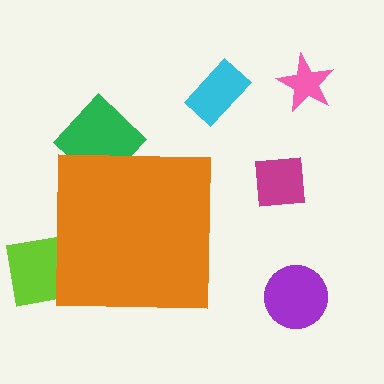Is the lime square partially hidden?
Yes, the lime square is partially hidden behind the orange square.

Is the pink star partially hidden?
No, the pink star is fully visible.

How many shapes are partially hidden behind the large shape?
2 shapes are partially hidden.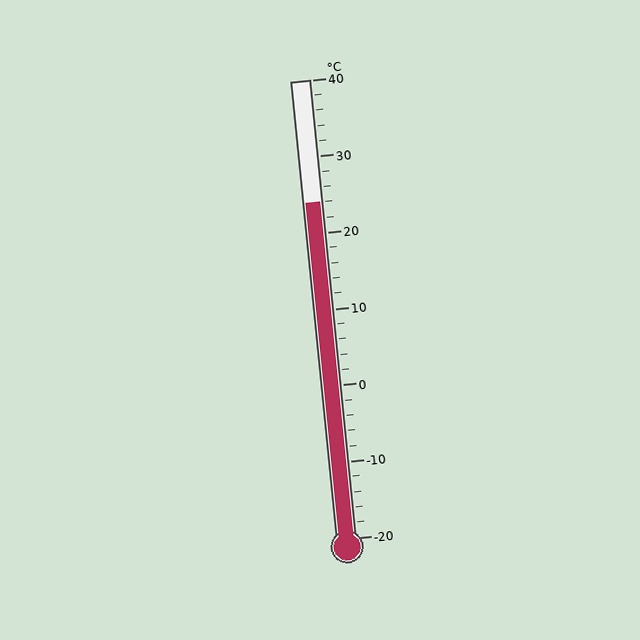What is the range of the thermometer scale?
The thermometer scale ranges from -20°C to 40°C.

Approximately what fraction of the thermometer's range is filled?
The thermometer is filled to approximately 75% of its range.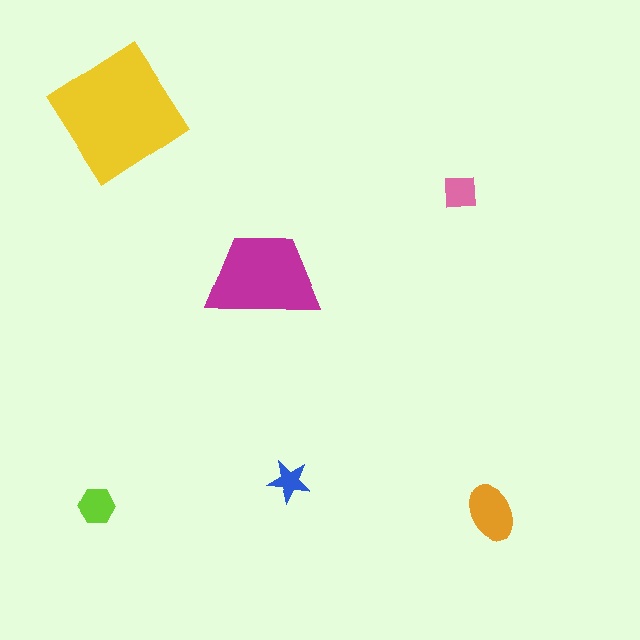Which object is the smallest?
The blue star.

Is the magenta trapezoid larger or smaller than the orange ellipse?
Larger.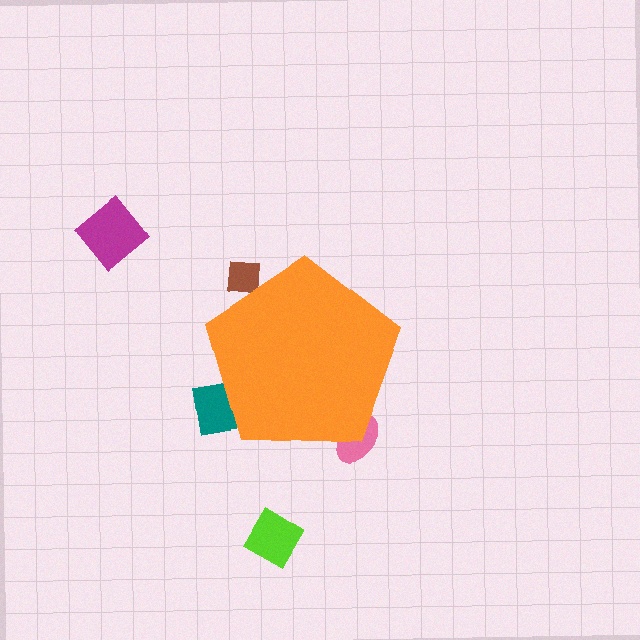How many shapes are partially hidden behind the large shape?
3 shapes are partially hidden.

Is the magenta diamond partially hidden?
No, the magenta diamond is fully visible.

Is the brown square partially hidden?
Yes, the brown square is partially hidden behind the orange pentagon.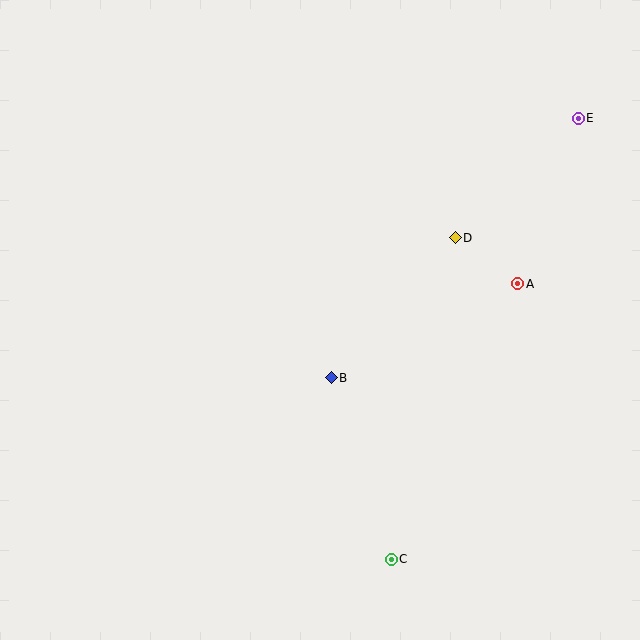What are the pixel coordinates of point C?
Point C is at (391, 559).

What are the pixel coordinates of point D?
Point D is at (455, 238).